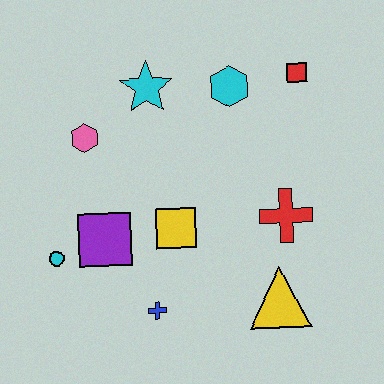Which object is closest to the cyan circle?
The purple square is closest to the cyan circle.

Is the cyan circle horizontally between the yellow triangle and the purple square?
No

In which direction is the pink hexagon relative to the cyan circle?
The pink hexagon is above the cyan circle.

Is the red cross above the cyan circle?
Yes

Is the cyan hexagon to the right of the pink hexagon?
Yes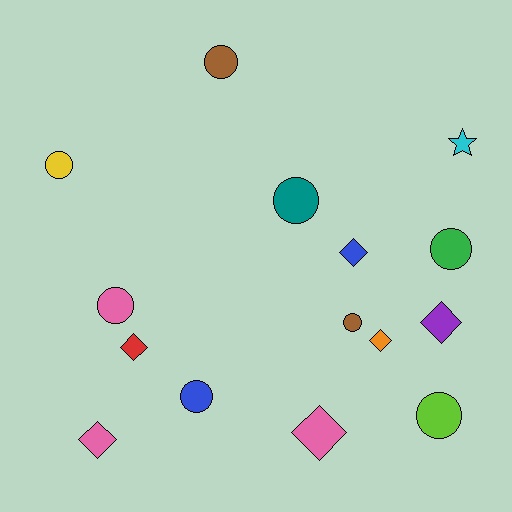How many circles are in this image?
There are 8 circles.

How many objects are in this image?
There are 15 objects.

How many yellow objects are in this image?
There is 1 yellow object.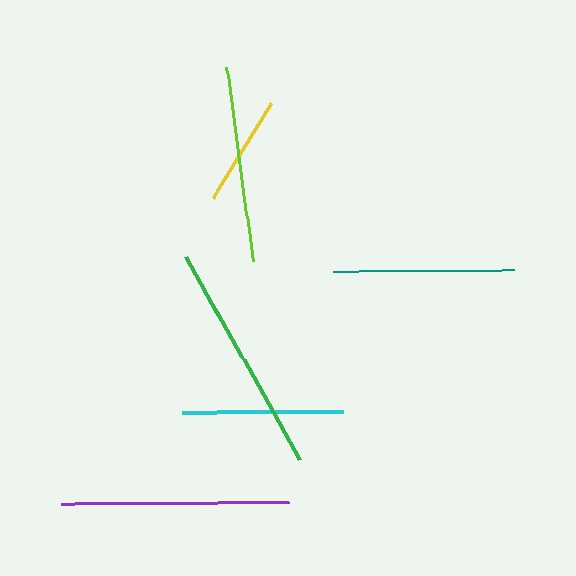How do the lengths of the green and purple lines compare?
The green and purple lines are approximately the same length.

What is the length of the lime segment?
The lime segment is approximately 196 pixels long.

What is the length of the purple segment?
The purple segment is approximately 229 pixels long.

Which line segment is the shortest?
The yellow line is the shortest at approximately 110 pixels.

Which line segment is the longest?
The green line is the longest at approximately 234 pixels.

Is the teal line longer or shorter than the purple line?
The purple line is longer than the teal line.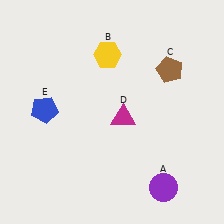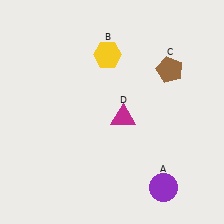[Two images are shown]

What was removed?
The blue pentagon (E) was removed in Image 2.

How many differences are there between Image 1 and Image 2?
There is 1 difference between the two images.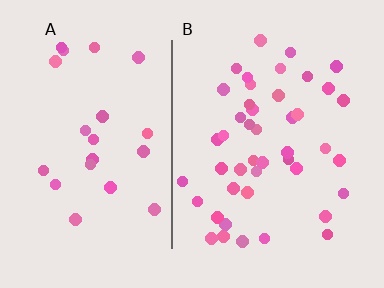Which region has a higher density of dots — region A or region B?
B (the right).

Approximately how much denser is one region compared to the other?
Approximately 2.0× — region B over region A.